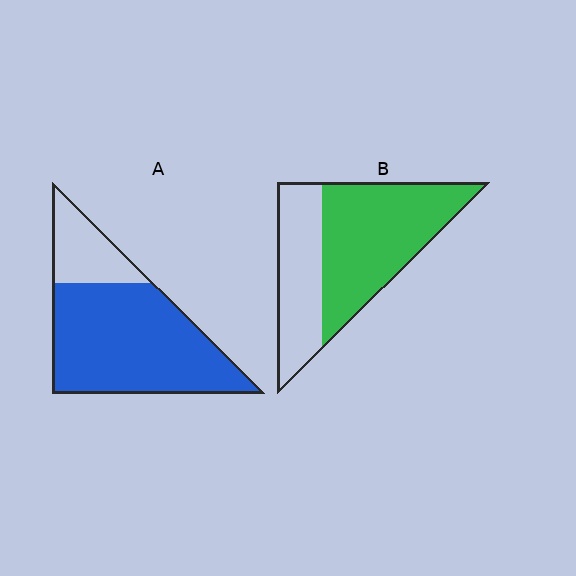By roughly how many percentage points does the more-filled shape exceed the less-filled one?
By roughly 15 percentage points (A over B).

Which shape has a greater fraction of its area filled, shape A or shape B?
Shape A.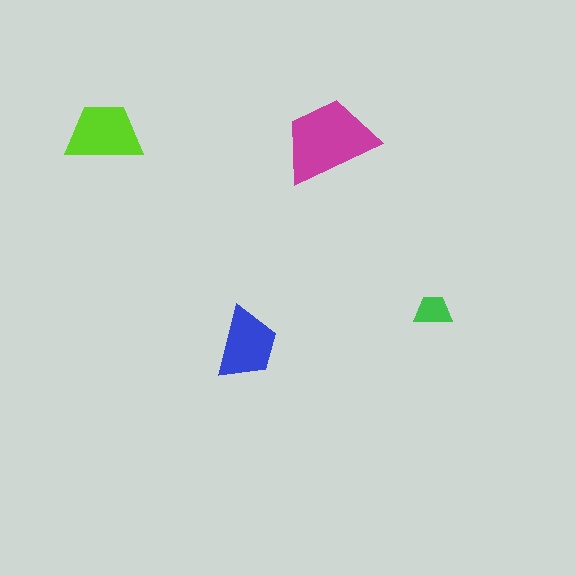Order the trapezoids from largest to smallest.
the magenta one, the lime one, the blue one, the green one.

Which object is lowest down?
The blue trapezoid is bottommost.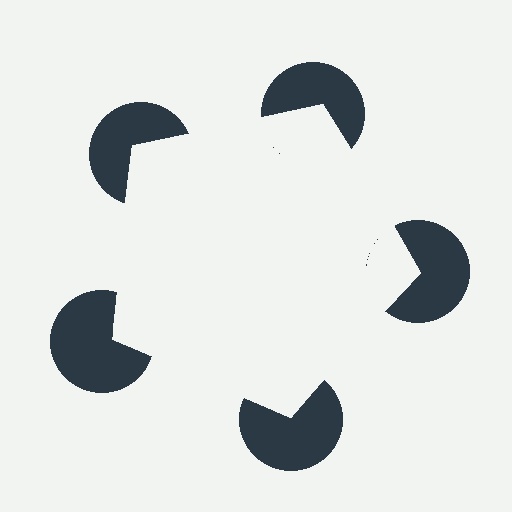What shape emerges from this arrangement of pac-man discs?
An illusory pentagon — its edges are inferred from the aligned wedge cuts in the pac-man discs, not physically drawn.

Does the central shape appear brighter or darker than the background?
It typically appears slightly brighter than the background, even though no actual brightness change is drawn.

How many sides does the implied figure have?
5 sides.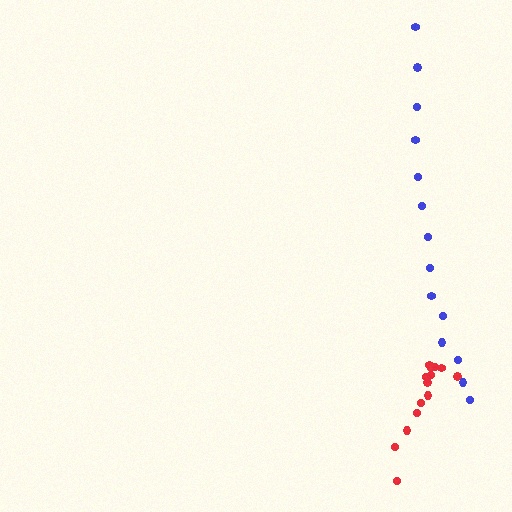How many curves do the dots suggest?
There are 2 distinct paths.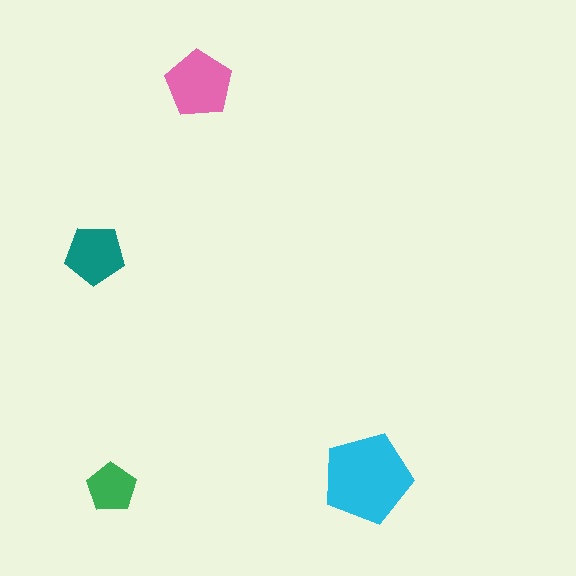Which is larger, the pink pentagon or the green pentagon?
The pink one.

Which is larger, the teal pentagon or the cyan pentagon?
The cyan one.